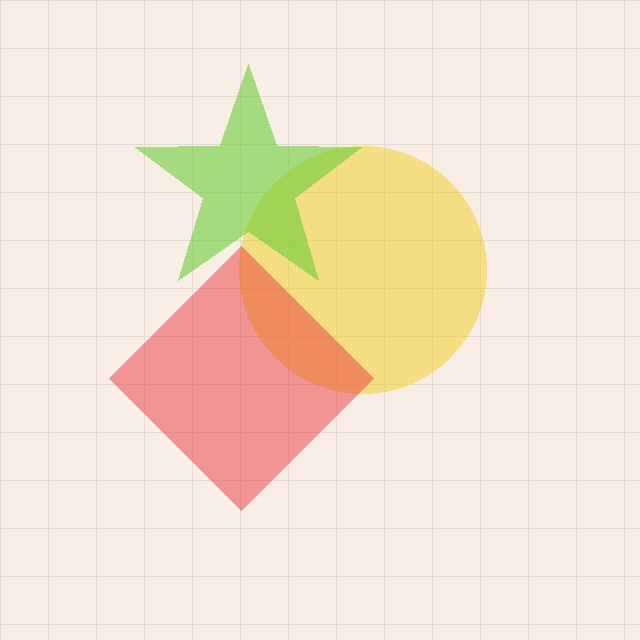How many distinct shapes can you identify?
There are 3 distinct shapes: a yellow circle, a red diamond, a lime star.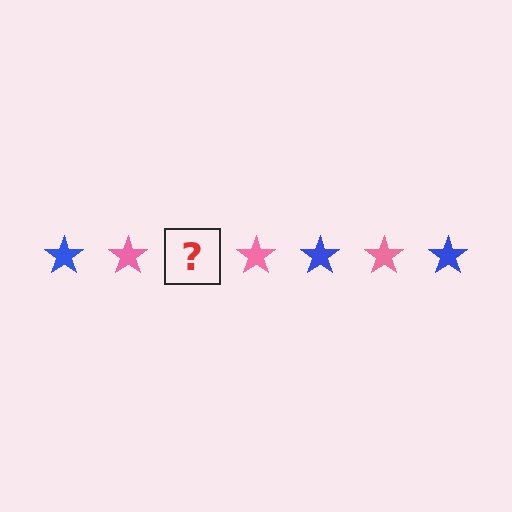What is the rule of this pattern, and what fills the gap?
The rule is that the pattern cycles through blue, pink stars. The gap should be filled with a blue star.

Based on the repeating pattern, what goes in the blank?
The blank should be a blue star.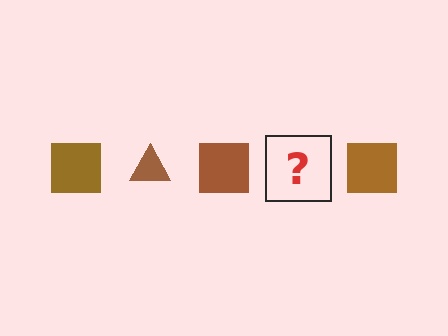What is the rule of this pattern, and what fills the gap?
The rule is that the pattern cycles through square, triangle shapes in brown. The gap should be filled with a brown triangle.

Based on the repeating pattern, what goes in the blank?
The blank should be a brown triangle.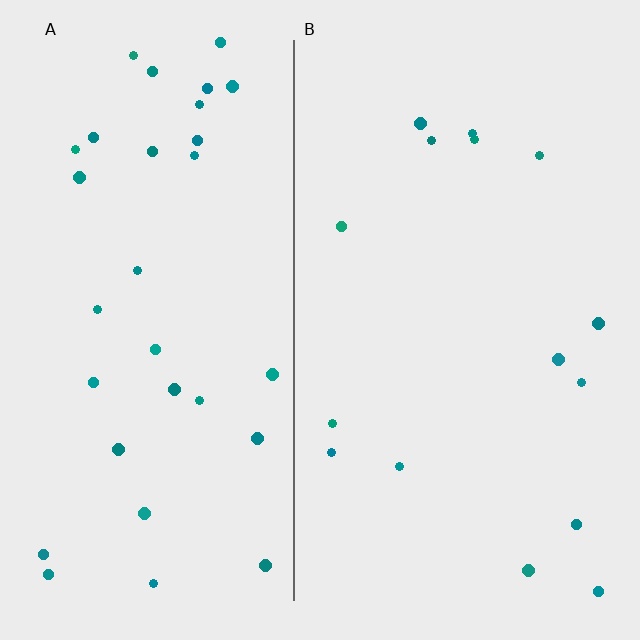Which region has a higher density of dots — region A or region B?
A (the left).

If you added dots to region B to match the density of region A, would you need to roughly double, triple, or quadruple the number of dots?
Approximately double.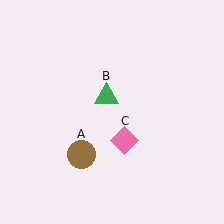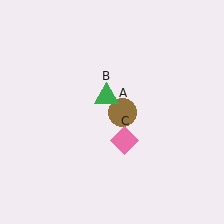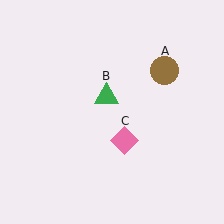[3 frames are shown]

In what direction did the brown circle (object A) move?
The brown circle (object A) moved up and to the right.